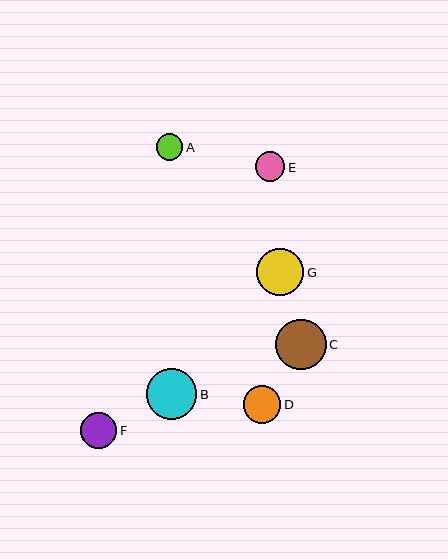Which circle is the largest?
Circle B is the largest with a size of approximately 51 pixels.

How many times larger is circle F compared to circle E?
Circle F is approximately 1.2 times the size of circle E.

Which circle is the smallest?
Circle A is the smallest with a size of approximately 26 pixels.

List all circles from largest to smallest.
From largest to smallest: B, C, G, D, F, E, A.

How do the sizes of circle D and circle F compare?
Circle D and circle F are approximately the same size.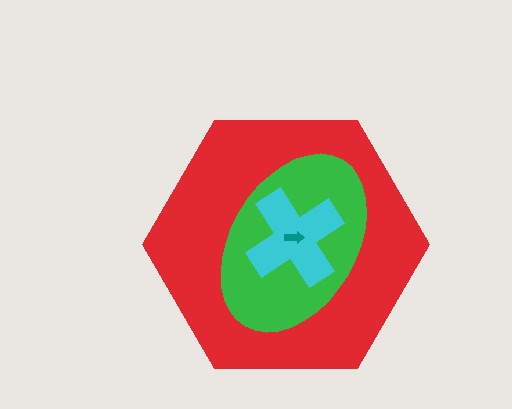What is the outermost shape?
The red hexagon.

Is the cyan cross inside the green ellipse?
Yes.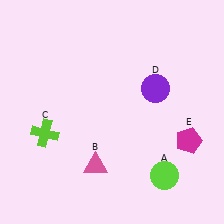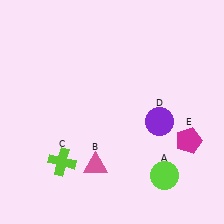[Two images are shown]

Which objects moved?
The objects that moved are: the lime cross (C), the purple circle (D).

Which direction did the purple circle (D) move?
The purple circle (D) moved down.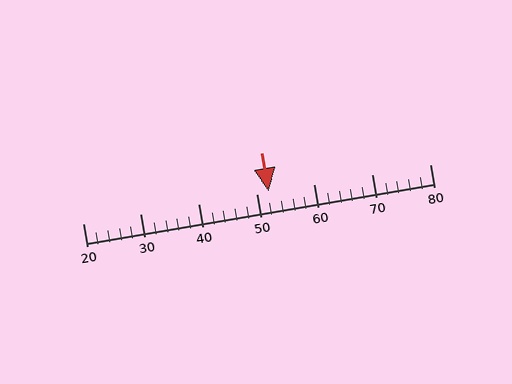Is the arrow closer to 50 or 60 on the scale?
The arrow is closer to 50.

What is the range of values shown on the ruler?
The ruler shows values from 20 to 80.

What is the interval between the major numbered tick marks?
The major tick marks are spaced 10 units apart.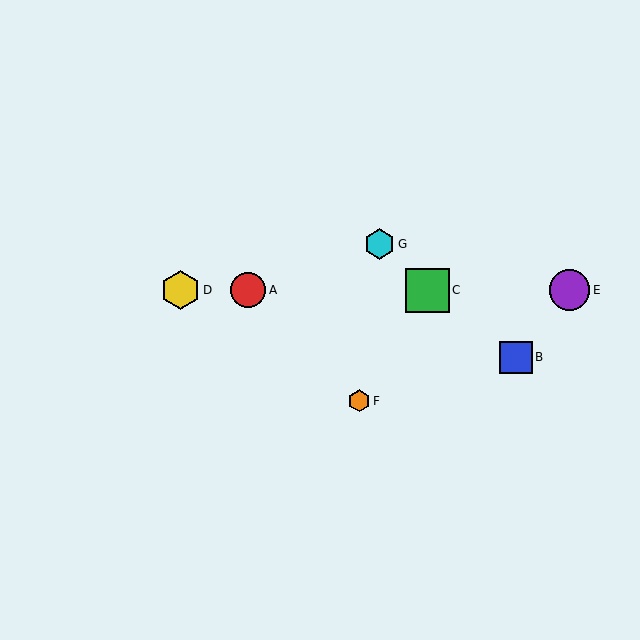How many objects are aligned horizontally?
4 objects (A, C, D, E) are aligned horizontally.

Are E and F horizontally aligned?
No, E is at y≈290 and F is at y≈401.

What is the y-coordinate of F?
Object F is at y≈401.